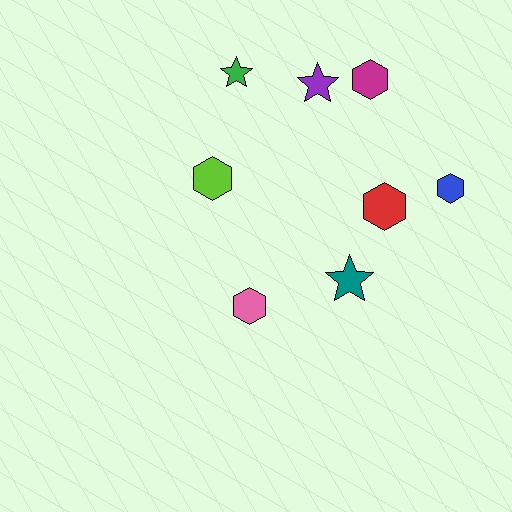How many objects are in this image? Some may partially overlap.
There are 8 objects.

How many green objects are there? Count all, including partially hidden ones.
There is 1 green object.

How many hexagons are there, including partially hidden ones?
There are 5 hexagons.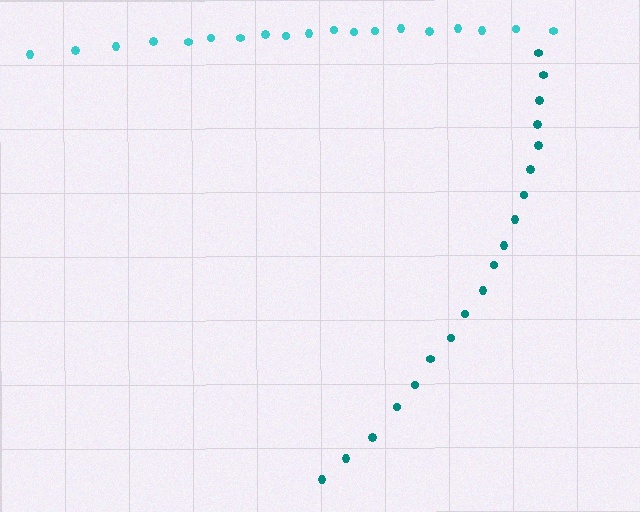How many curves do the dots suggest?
There are 2 distinct paths.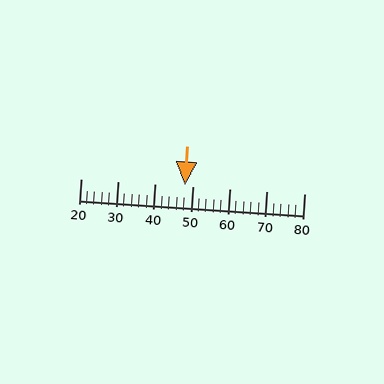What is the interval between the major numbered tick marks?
The major tick marks are spaced 10 units apart.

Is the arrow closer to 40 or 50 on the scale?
The arrow is closer to 50.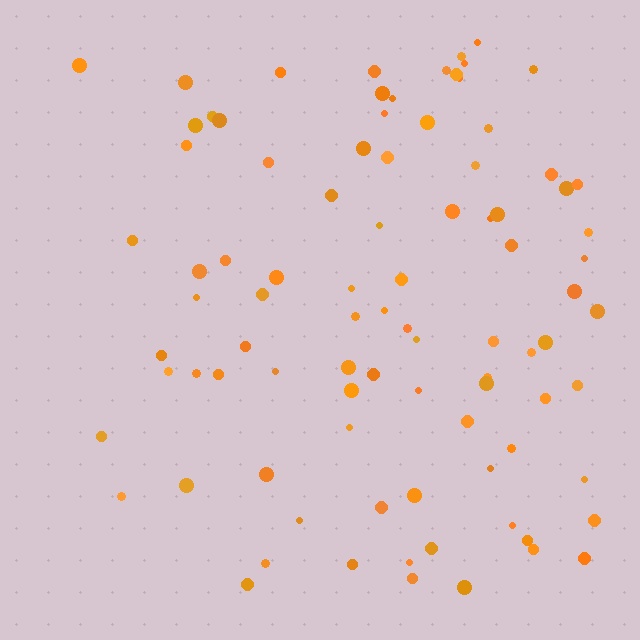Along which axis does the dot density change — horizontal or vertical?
Horizontal.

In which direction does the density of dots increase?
From left to right, with the right side densest.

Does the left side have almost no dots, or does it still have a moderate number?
Still a moderate number, just noticeably fewer than the right.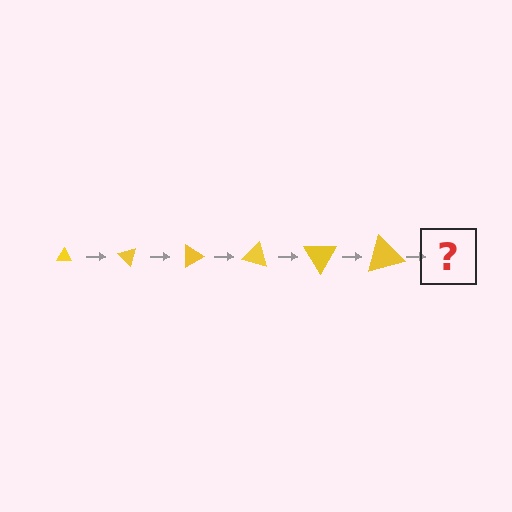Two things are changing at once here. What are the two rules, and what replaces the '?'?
The two rules are that the triangle grows larger each step and it rotates 45 degrees each step. The '?' should be a triangle, larger than the previous one and rotated 270 degrees from the start.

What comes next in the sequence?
The next element should be a triangle, larger than the previous one and rotated 270 degrees from the start.